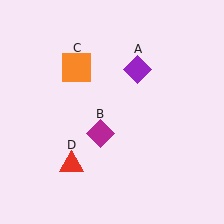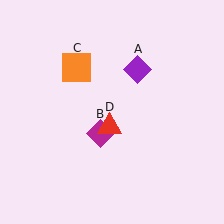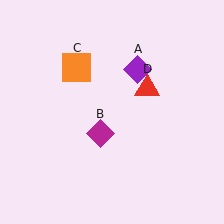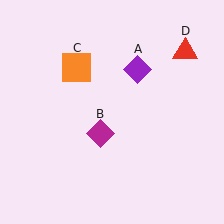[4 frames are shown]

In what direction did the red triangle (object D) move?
The red triangle (object D) moved up and to the right.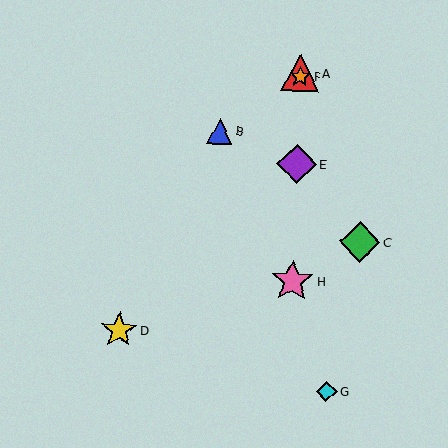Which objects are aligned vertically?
Objects A, E, F, H are aligned vertically.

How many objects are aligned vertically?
4 objects (A, E, F, H) are aligned vertically.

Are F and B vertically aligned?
No, F is at x≈300 and B is at x≈220.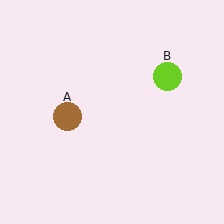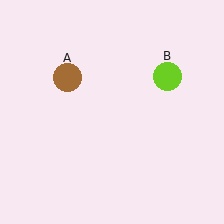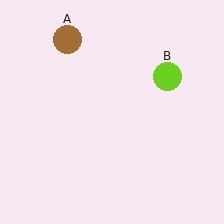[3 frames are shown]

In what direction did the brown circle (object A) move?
The brown circle (object A) moved up.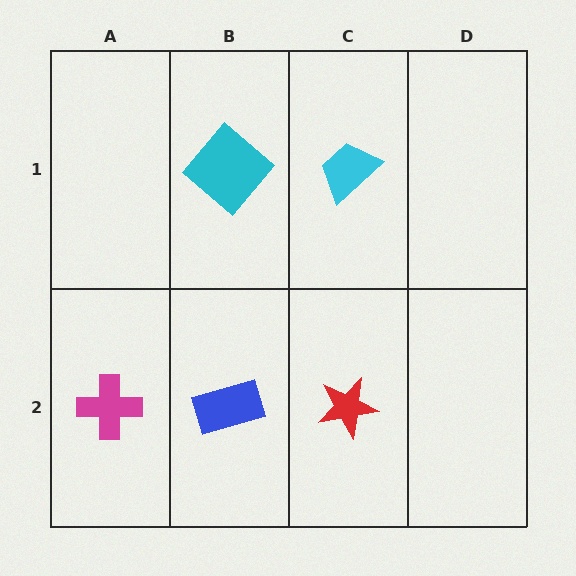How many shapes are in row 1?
2 shapes.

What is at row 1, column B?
A cyan diamond.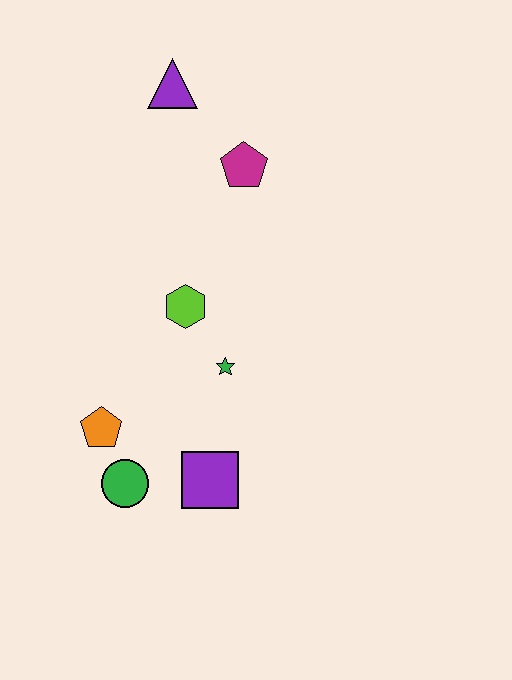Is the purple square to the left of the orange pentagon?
No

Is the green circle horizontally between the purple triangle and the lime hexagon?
No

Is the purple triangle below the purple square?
No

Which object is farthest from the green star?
The purple triangle is farthest from the green star.